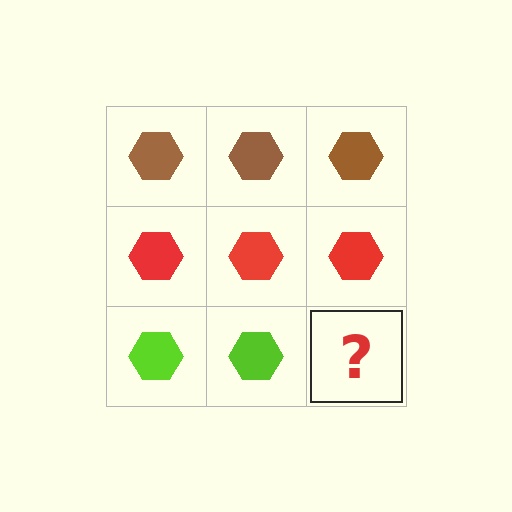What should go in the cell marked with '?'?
The missing cell should contain a lime hexagon.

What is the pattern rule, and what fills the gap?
The rule is that each row has a consistent color. The gap should be filled with a lime hexagon.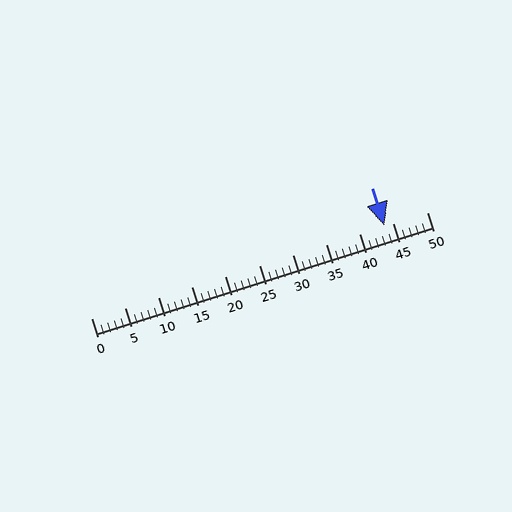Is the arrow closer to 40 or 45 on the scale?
The arrow is closer to 45.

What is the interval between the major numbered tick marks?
The major tick marks are spaced 5 units apart.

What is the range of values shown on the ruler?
The ruler shows values from 0 to 50.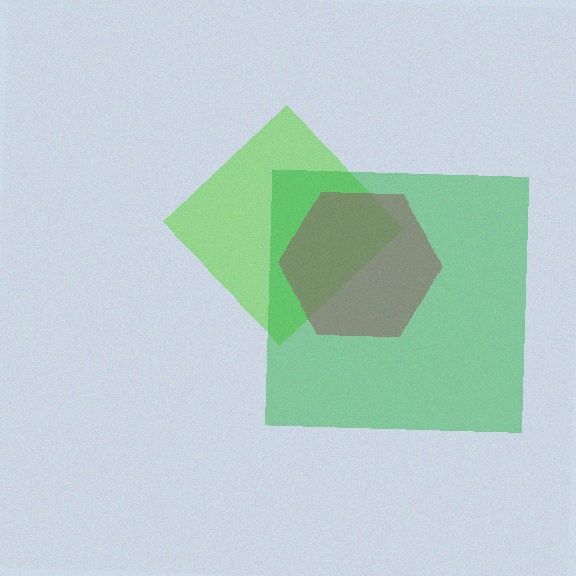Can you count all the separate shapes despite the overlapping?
Yes, there are 3 separate shapes.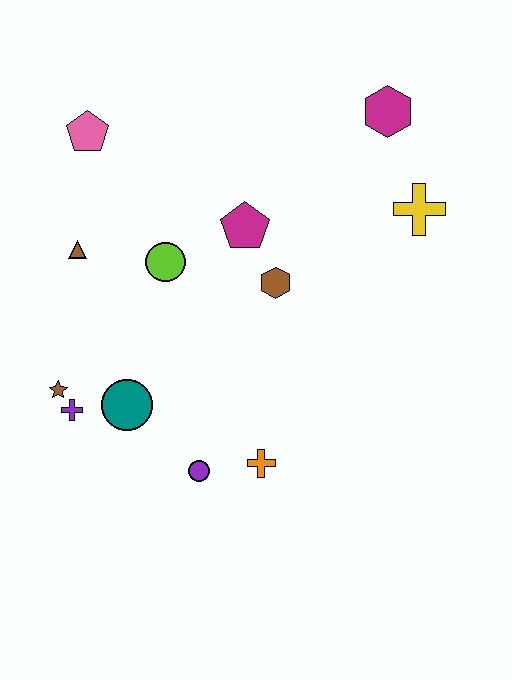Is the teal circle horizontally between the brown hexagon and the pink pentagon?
Yes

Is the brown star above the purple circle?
Yes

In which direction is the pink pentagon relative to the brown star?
The pink pentagon is above the brown star.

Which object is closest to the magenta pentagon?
The brown hexagon is closest to the magenta pentagon.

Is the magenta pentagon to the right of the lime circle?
Yes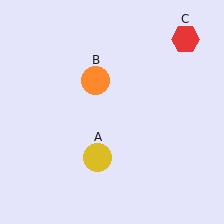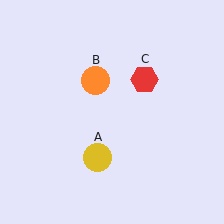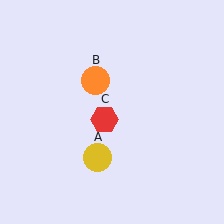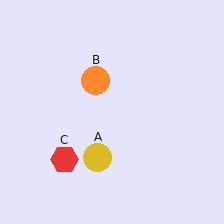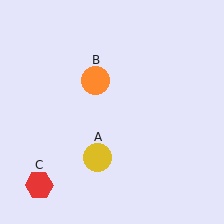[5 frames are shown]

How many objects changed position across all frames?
1 object changed position: red hexagon (object C).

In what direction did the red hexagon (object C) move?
The red hexagon (object C) moved down and to the left.